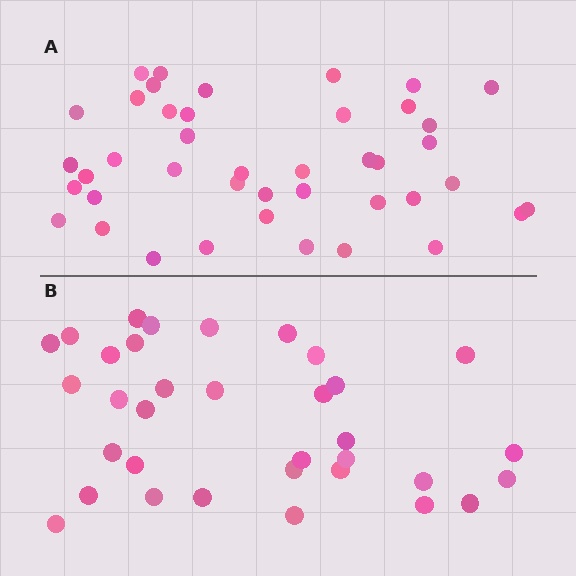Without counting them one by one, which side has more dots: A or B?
Region A (the top region) has more dots.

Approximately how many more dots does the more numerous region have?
Region A has roughly 8 or so more dots than region B.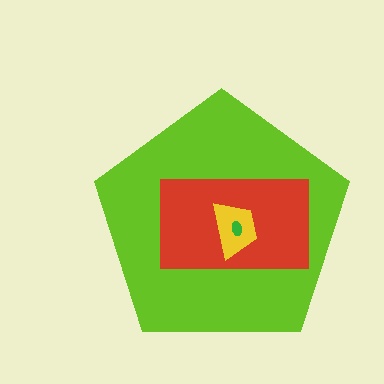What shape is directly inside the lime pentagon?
The red rectangle.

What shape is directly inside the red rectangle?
The yellow trapezoid.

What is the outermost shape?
The lime pentagon.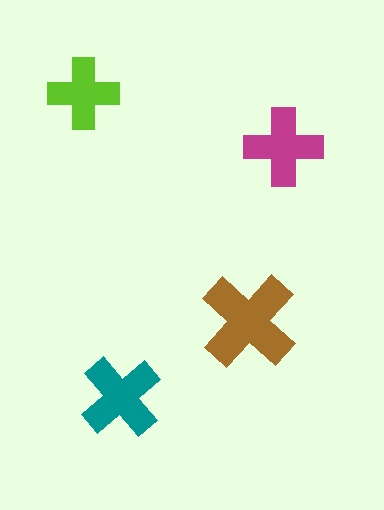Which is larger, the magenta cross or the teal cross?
The teal one.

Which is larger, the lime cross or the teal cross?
The teal one.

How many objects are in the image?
There are 4 objects in the image.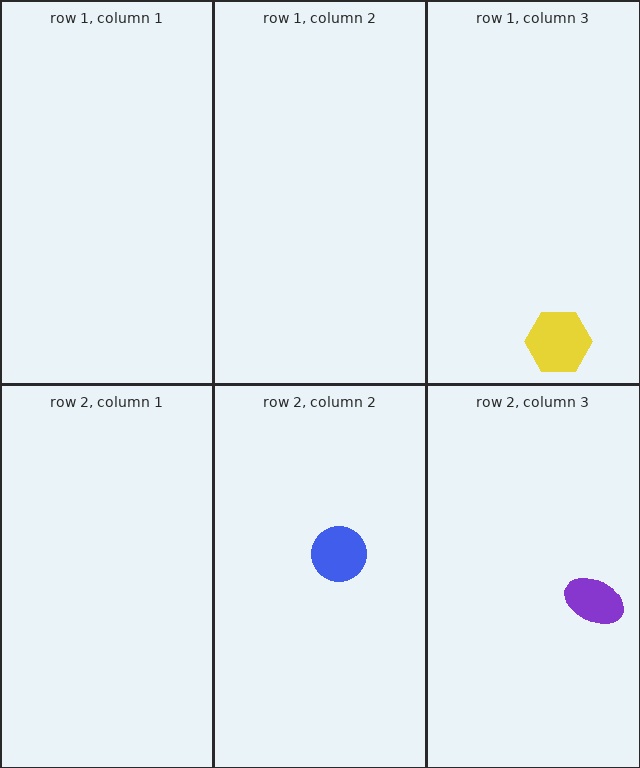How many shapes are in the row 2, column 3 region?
1.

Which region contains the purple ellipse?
The row 2, column 3 region.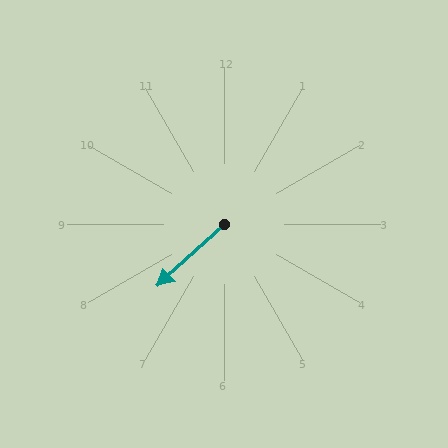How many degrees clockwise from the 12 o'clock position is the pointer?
Approximately 227 degrees.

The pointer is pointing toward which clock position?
Roughly 8 o'clock.